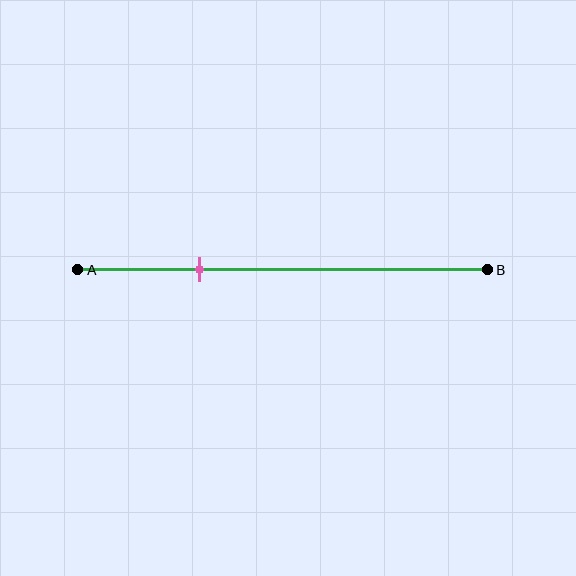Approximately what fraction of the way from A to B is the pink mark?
The pink mark is approximately 30% of the way from A to B.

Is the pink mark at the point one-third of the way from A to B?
No, the mark is at about 30% from A, not at the 33% one-third point.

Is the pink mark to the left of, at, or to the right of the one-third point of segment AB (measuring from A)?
The pink mark is to the left of the one-third point of segment AB.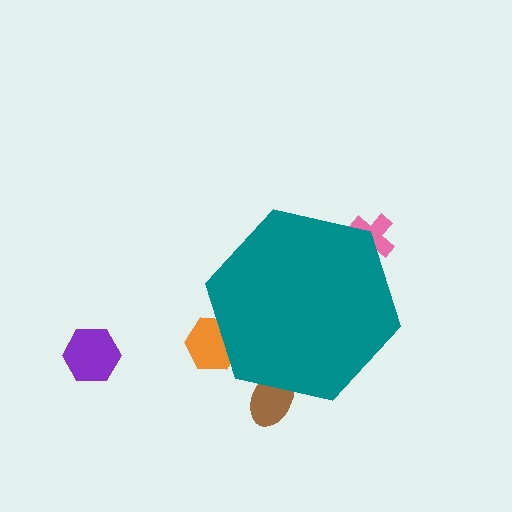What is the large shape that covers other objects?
A teal hexagon.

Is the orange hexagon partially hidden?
Yes, the orange hexagon is partially hidden behind the teal hexagon.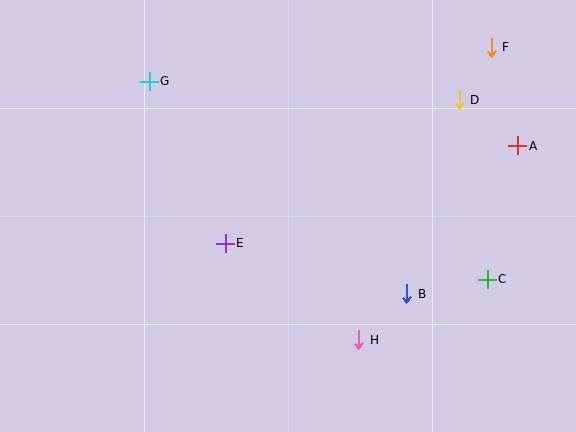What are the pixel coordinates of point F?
Point F is at (491, 47).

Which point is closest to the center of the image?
Point E at (225, 243) is closest to the center.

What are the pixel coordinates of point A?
Point A is at (518, 146).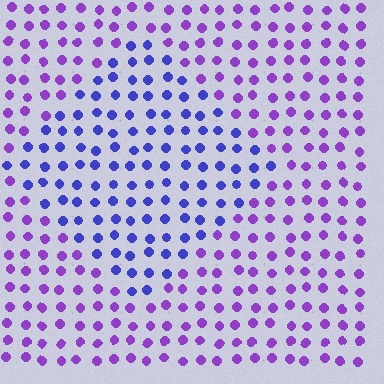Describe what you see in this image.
The image is filled with small purple elements in a uniform arrangement. A diamond-shaped region is visible where the elements are tinted to a slightly different hue, forming a subtle color boundary.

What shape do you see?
I see a diamond.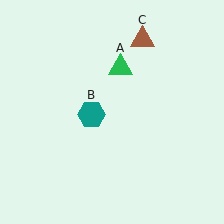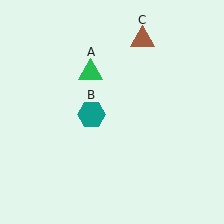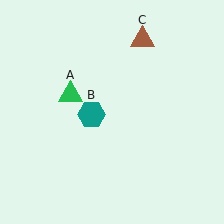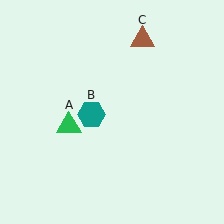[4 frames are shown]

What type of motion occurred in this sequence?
The green triangle (object A) rotated counterclockwise around the center of the scene.